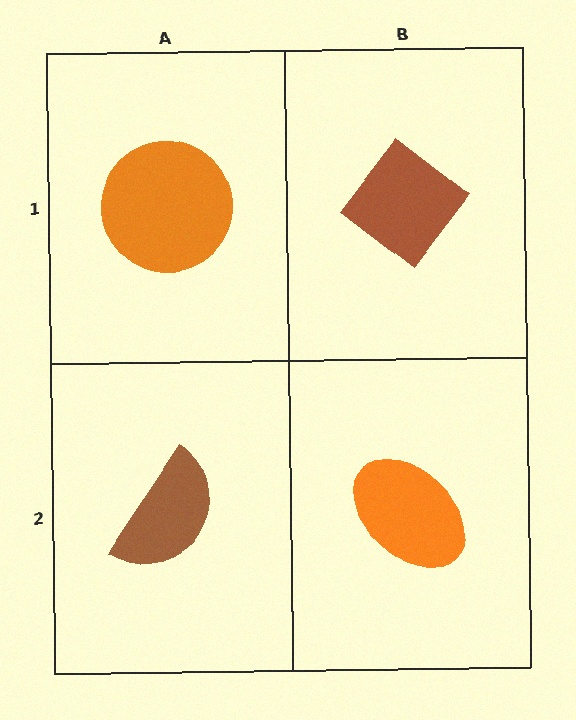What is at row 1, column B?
A brown diamond.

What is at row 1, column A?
An orange circle.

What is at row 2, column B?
An orange ellipse.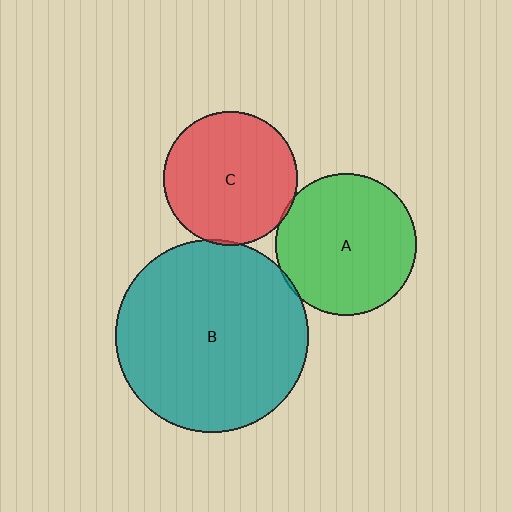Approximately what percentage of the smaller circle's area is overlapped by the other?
Approximately 5%.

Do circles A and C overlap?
Yes.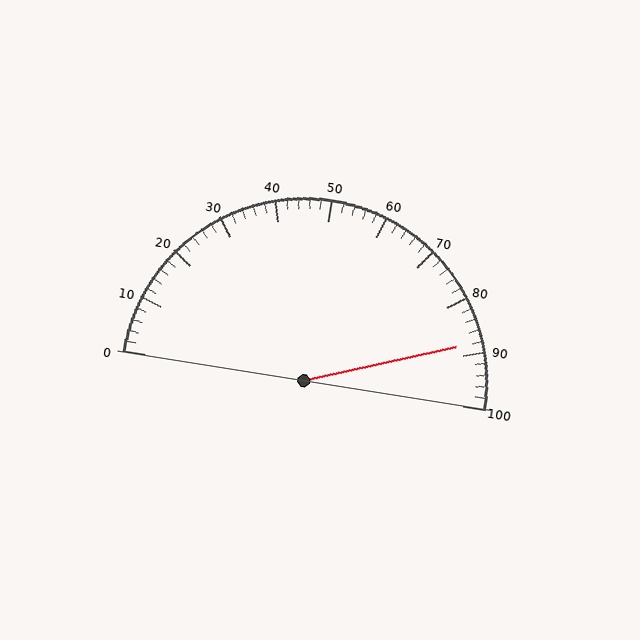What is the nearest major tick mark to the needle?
The nearest major tick mark is 90.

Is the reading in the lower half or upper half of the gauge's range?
The reading is in the upper half of the range (0 to 100).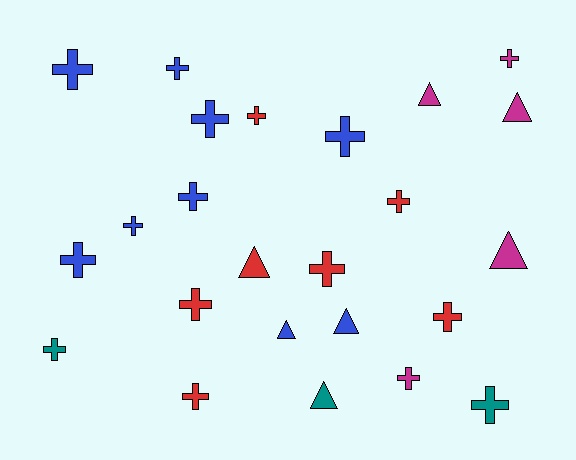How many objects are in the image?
There are 24 objects.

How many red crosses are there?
There are 6 red crosses.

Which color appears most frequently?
Blue, with 9 objects.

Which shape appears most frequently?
Cross, with 17 objects.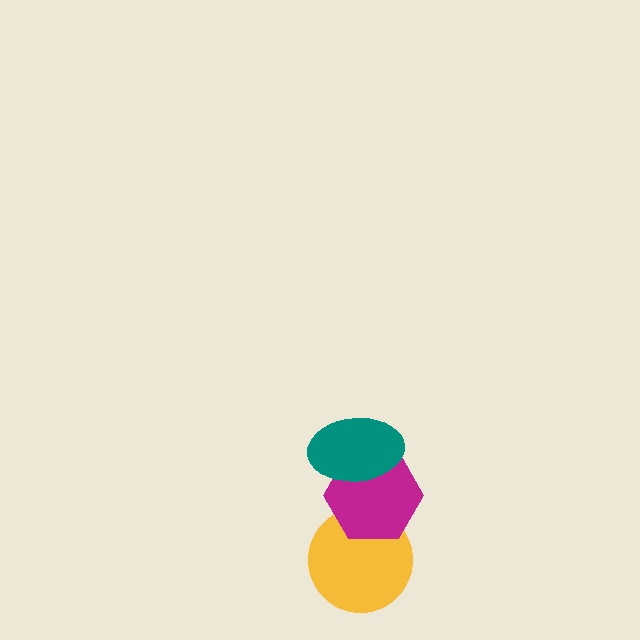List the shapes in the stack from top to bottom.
From top to bottom: the teal ellipse, the magenta hexagon, the yellow circle.